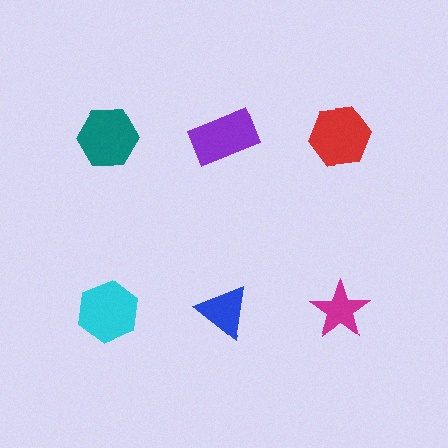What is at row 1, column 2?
A purple rectangle.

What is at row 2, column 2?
A blue triangle.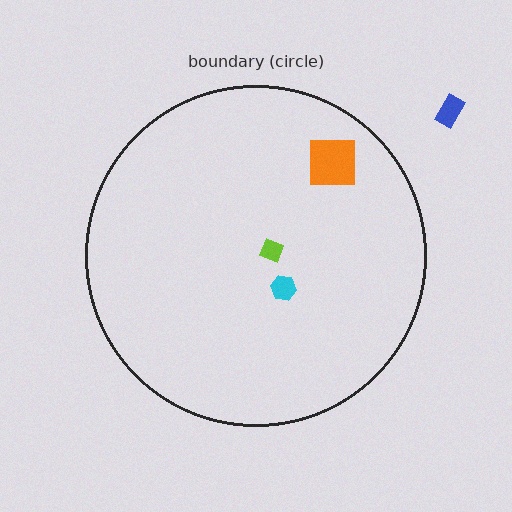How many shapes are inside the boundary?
3 inside, 1 outside.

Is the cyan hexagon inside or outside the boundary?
Inside.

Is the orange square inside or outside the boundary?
Inside.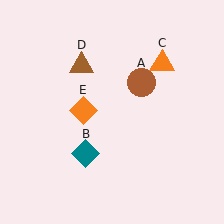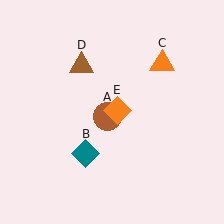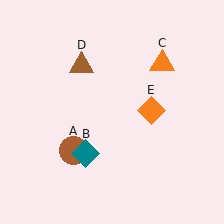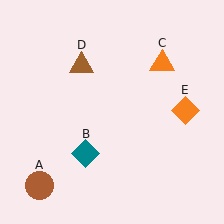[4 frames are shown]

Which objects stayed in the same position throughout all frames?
Teal diamond (object B) and orange triangle (object C) and brown triangle (object D) remained stationary.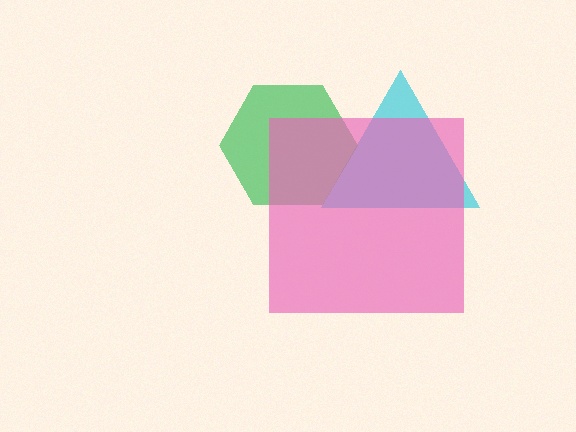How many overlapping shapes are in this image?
There are 3 overlapping shapes in the image.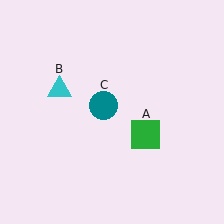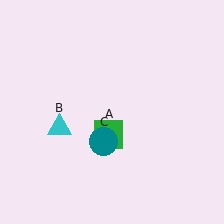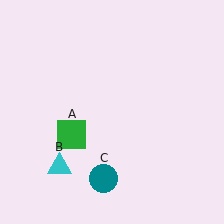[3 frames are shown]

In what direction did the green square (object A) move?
The green square (object A) moved left.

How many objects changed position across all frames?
3 objects changed position: green square (object A), cyan triangle (object B), teal circle (object C).